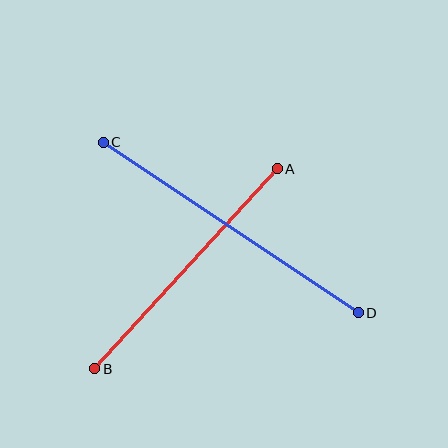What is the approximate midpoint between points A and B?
The midpoint is at approximately (186, 269) pixels.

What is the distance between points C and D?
The distance is approximately 307 pixels.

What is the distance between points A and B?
The distance is approximately 271 pixels.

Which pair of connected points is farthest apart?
Points C and D are farthest apart.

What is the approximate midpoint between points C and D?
The midpoint is at approximately (231, 228) pixels.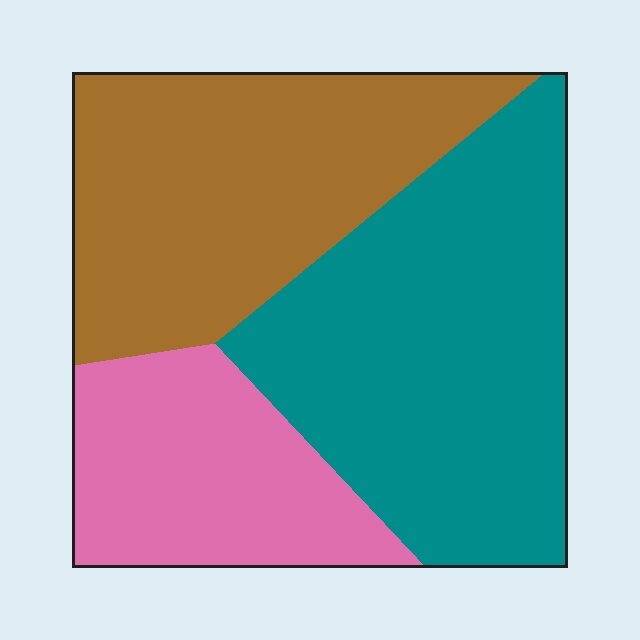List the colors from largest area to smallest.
From largest to smallest: teal, brown, pink.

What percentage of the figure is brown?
Brown takes up about one third (1/3) of the figure.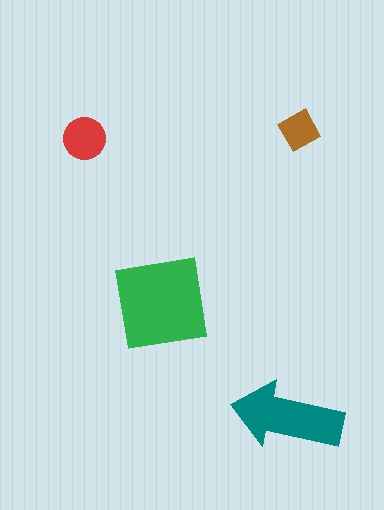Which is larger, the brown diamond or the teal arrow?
The teal arrow.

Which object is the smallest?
The brown diamond.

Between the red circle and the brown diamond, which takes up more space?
The red circle.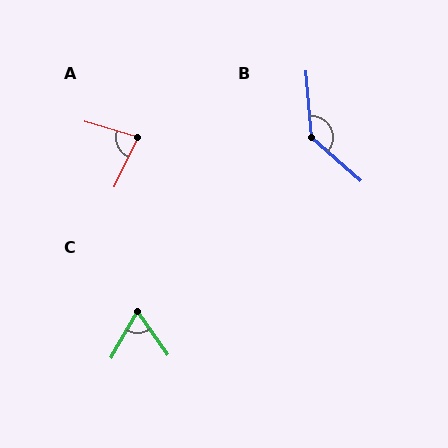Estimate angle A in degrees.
Approximately 81 degrees.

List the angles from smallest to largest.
C (65°), A (81°), B (136°).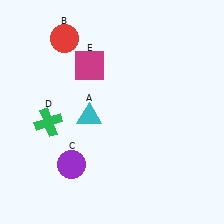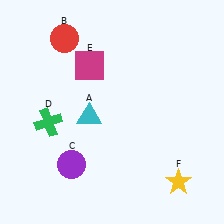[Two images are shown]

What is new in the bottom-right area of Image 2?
A yellow star (F) was added in the bottom-right area of Image 2.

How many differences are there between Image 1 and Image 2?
There is 1 difference between the two images.